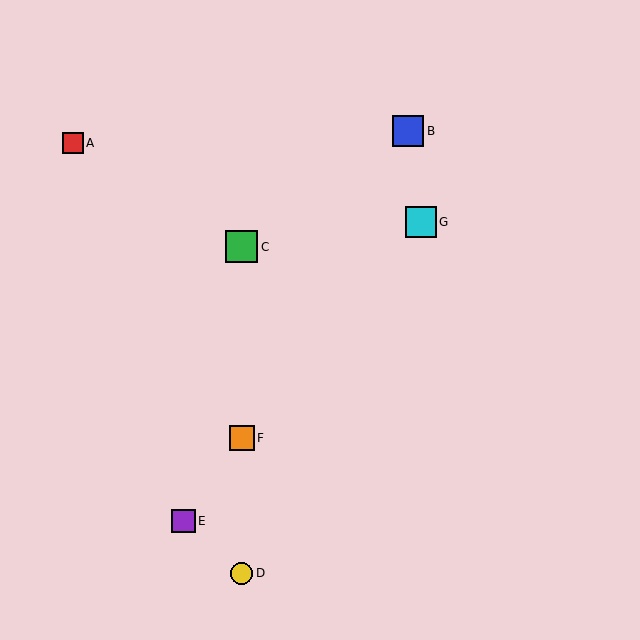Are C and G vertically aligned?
No, C is at x≈242 and G is at x≈421.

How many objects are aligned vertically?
3 objects (C, D, F) are aligned vertically.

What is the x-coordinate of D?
Object D is at x≈242.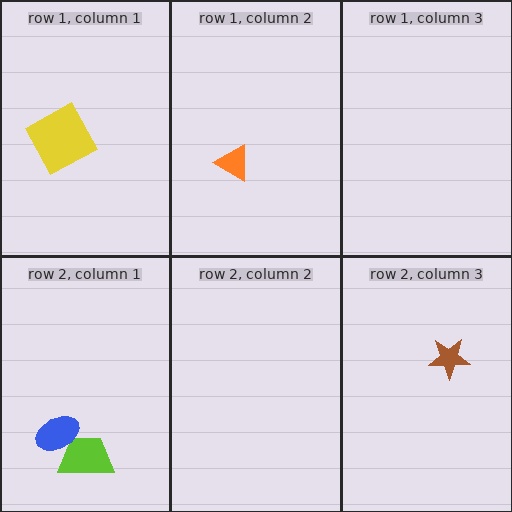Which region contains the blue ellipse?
The row 2, column 1 region.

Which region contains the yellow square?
The row 1, column 1 region.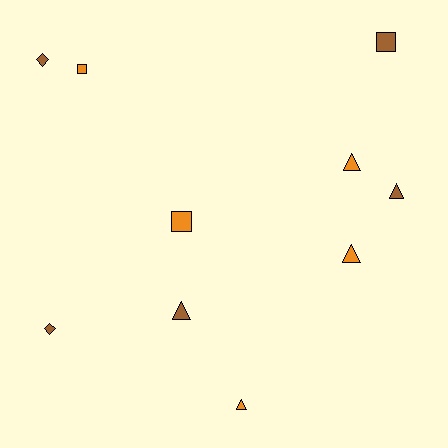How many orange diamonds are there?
There are no orange diamonds.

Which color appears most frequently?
Orange, with 5 objects.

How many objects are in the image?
There are 10 objects.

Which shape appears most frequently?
Triangle, with 5 objects.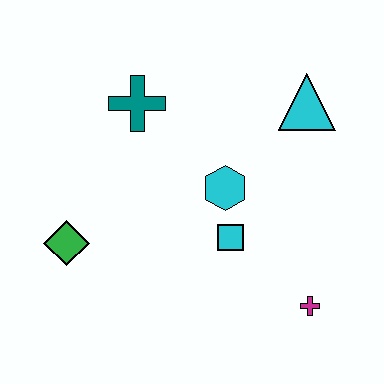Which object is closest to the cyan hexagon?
The cyan square is closest to the cyan hexagon.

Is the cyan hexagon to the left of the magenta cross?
Yes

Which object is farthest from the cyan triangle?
The green diamond is farthest from the cyan triangle.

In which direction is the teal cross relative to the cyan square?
The teal cross is above the cyan square.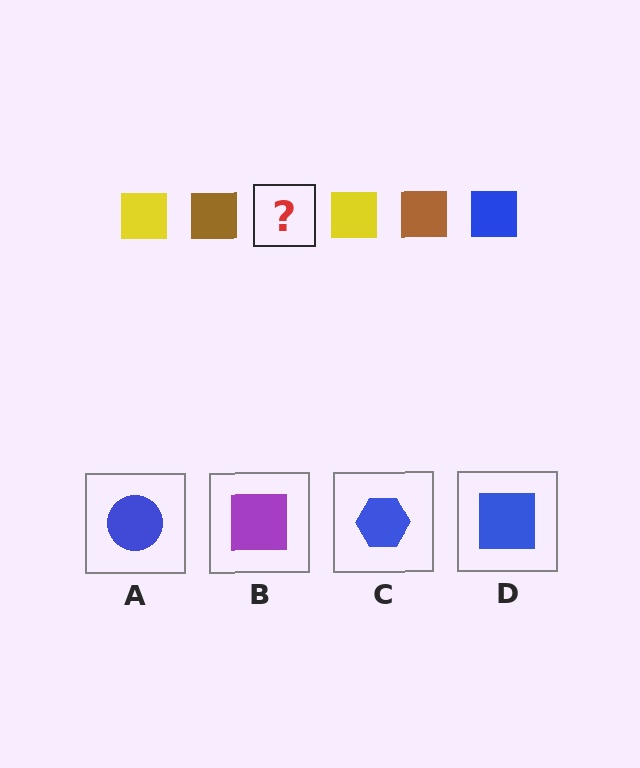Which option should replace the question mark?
Option D.